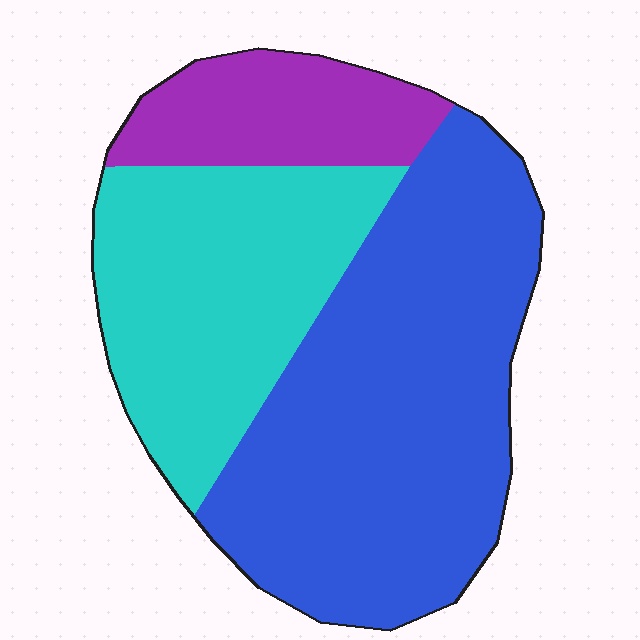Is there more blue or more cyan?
Blue.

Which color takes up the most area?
Blue, at roughly 55%.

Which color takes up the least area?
Purple, at roughly 15%.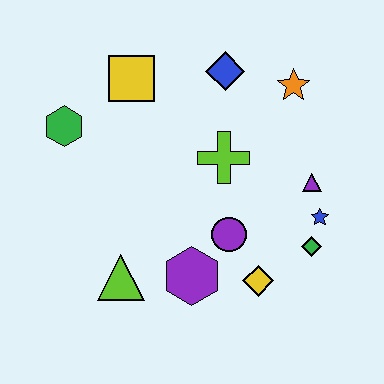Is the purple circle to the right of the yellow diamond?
No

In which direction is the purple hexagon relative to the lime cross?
The purple hexagon is below the lime cross.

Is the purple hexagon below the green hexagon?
Yes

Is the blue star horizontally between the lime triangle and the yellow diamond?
No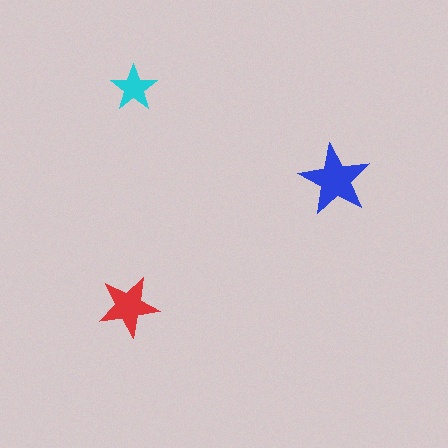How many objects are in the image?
There are 3 objects in the image.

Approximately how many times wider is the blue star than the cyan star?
About 1.5 times wider.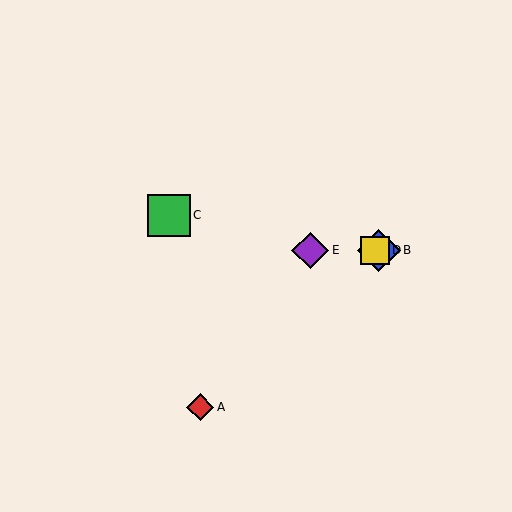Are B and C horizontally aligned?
No, B is at y≈250 and C is at y≈215.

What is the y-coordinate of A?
Object A is at y≈407.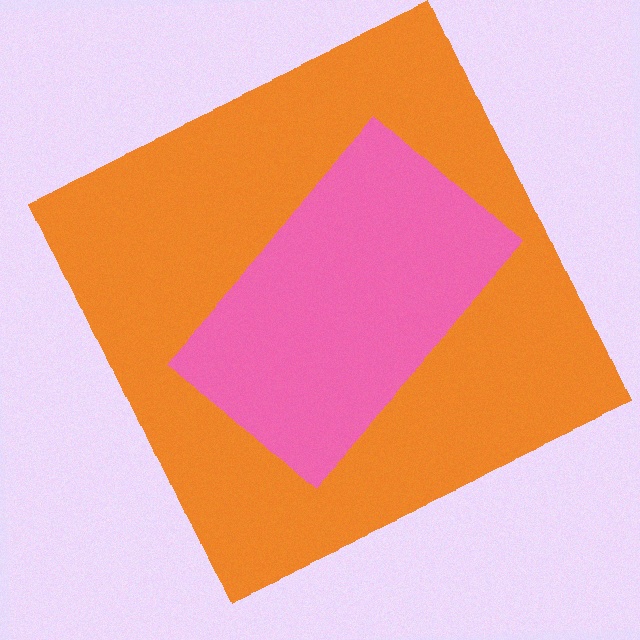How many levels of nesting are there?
2.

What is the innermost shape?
The pink rectangle.